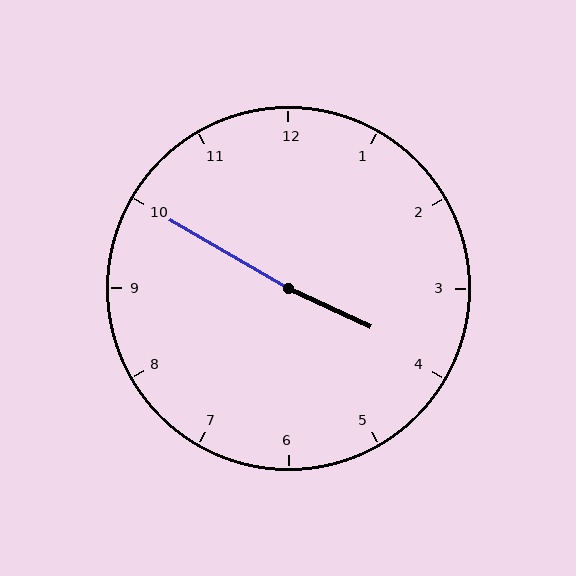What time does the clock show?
3:50.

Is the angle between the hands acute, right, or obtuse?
It is obtuse.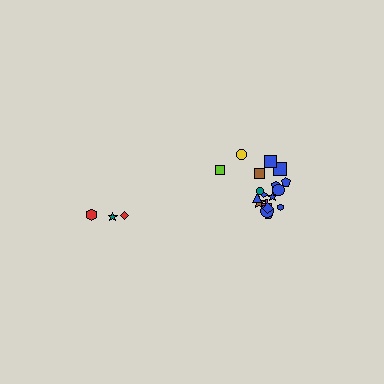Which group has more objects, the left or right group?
The right group.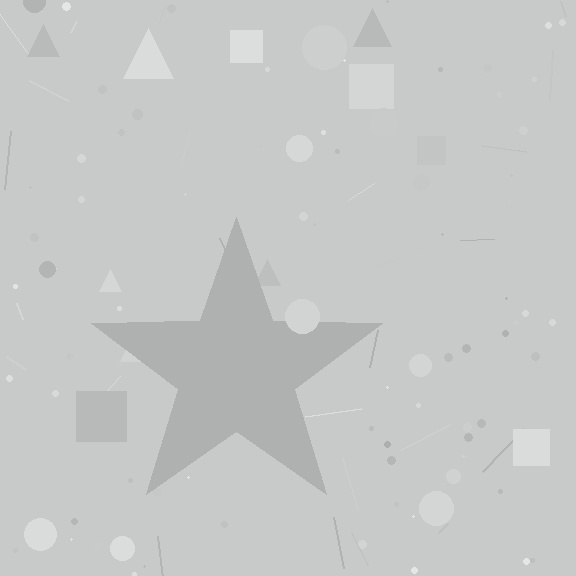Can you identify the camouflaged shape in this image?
The camouflaged shape is a star.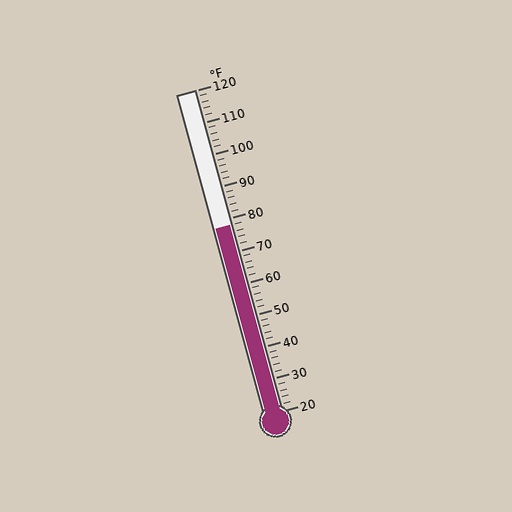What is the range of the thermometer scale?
The thermometer scale ranges from 20°F to 120°F.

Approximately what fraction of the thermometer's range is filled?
The thermometer is filled to approximately 60% of its range.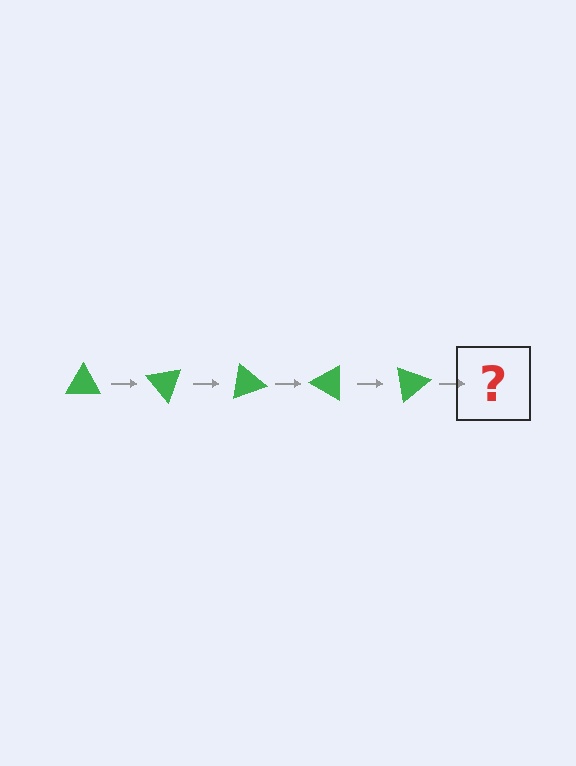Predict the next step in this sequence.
The next step is a green triangle rotated 250 degrees.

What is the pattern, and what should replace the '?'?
The pattern is that the triangle rotates 50 degrees each step. The '?' should be a green triangle rotated 250 degrees.